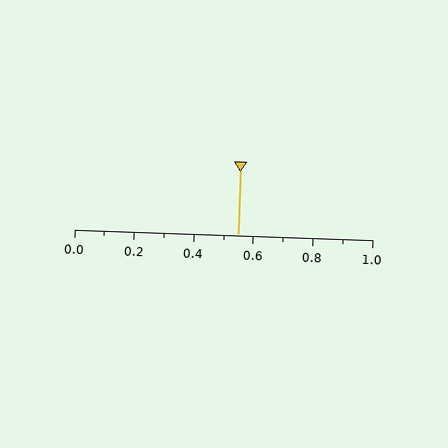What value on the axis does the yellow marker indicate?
The marker indicates approximately 0.55.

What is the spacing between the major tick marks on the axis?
The major ticks are spaced 0.2 apart.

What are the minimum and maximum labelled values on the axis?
The axis runs from 0.0 to 1.0.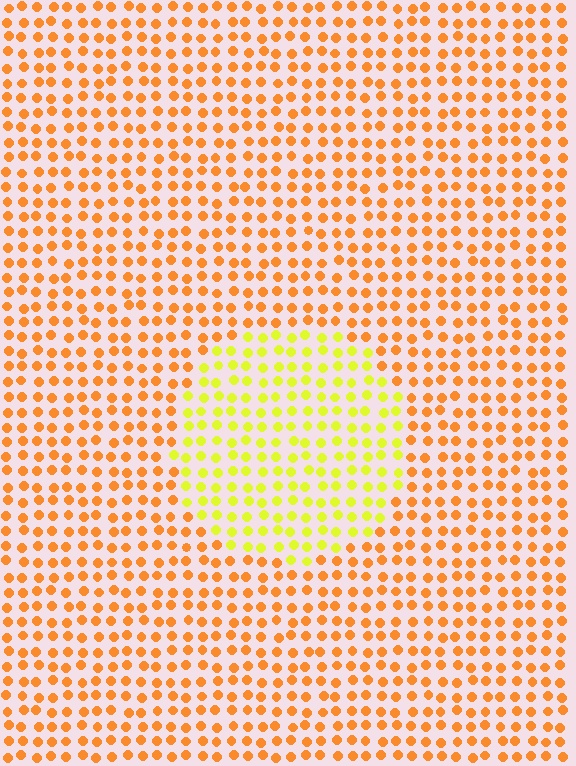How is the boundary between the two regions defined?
The boundary is defined purely by a slight shift in hue (about 40 degrees). Spacing, size, and orientation are identical on both sides.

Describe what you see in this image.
The image is filled with small orange elements in a uniform arrangement. A circle-shaped region is visible where the elements are tinted to a slightly different hue, forming a subtle color boundary.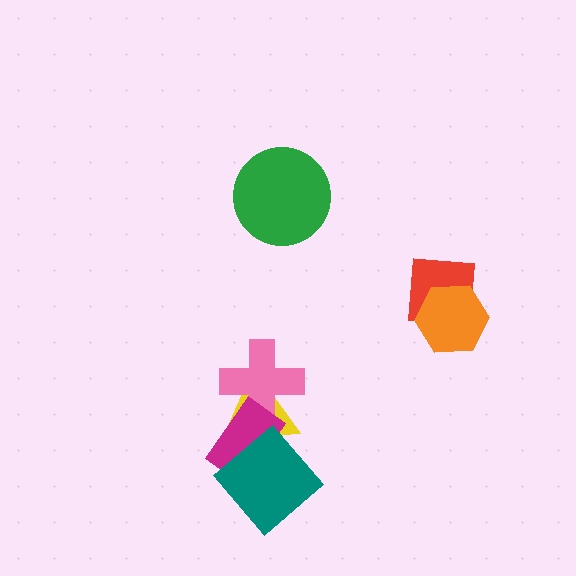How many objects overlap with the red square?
1 object overlaps with the red square.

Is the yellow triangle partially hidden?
Yes, it is partially covered by another shape.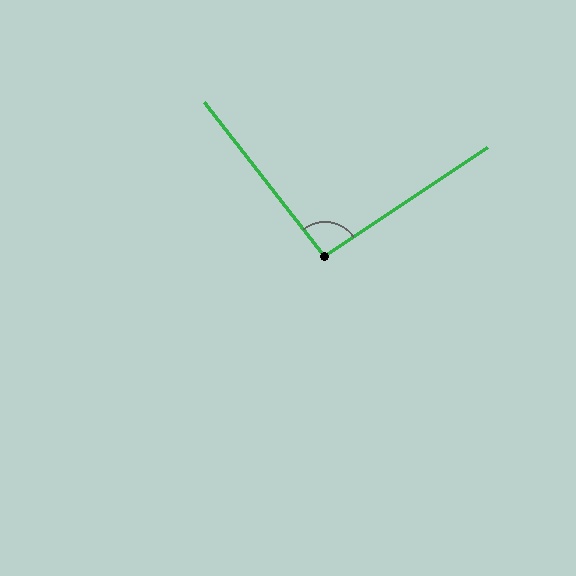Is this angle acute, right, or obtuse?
It is approximately a right angle.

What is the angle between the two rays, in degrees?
Approximately 94 degrees.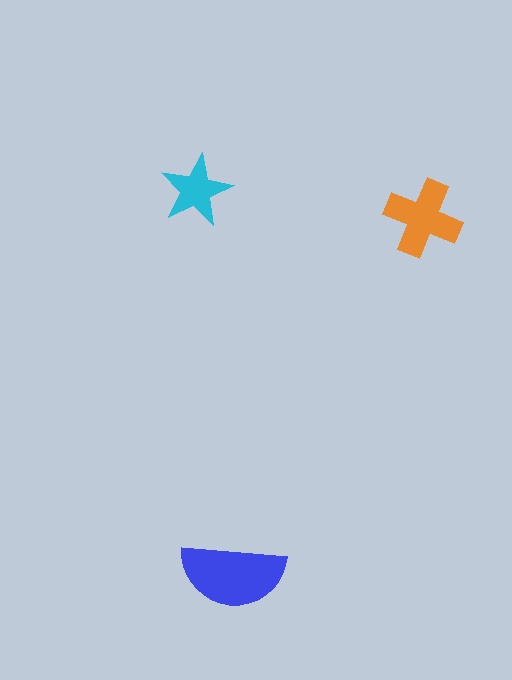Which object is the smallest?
The cyan star.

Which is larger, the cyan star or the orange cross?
The orange cross.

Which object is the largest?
The blue semicircle.